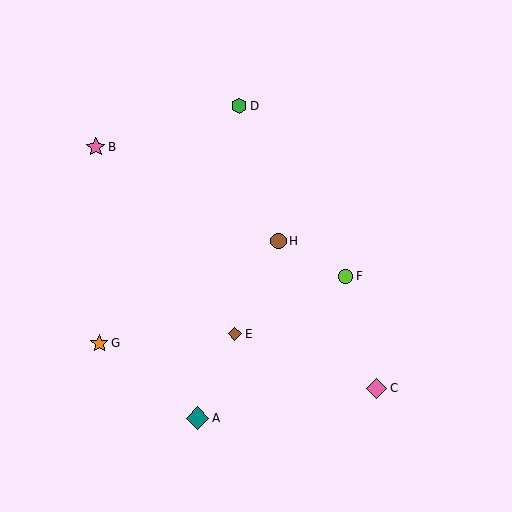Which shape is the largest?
The teal diamond (labeled A) is the largest.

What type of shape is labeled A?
Shape A is a teal diamond.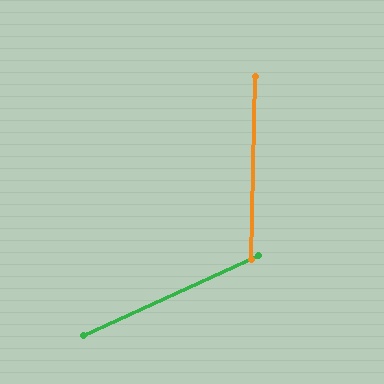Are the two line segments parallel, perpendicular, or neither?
Neither parallel nor perpendicular — they differ by about 64°.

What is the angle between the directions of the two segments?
Approximately 64 degrees.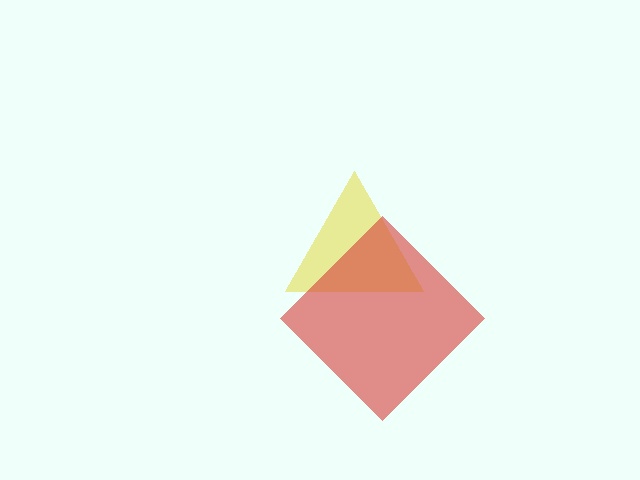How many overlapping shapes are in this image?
There are 2 overlapping shapes in the image.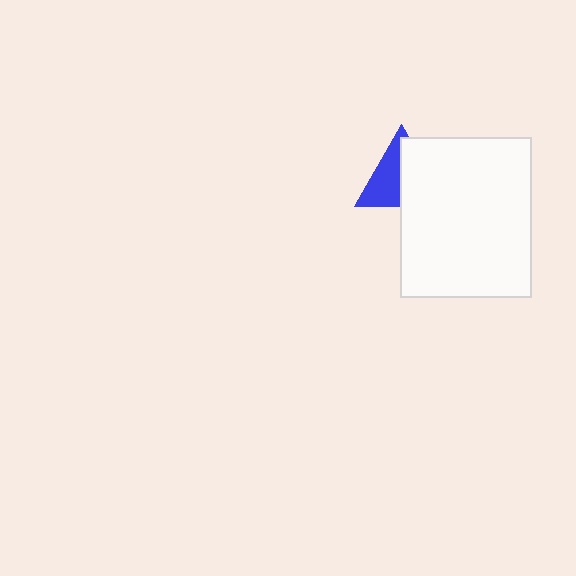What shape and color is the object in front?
The object in front is a white rectangle.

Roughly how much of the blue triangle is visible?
About half of it is visible (roughly 47%).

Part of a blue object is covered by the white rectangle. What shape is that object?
It is a triangle.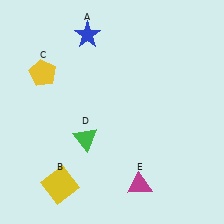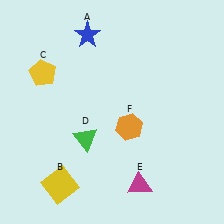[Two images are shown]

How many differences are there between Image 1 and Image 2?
There is 1 difference between the two images.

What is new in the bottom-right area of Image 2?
An orange hexagon (F) was added in the bottom-right area of Image 2.